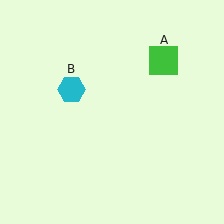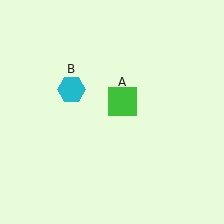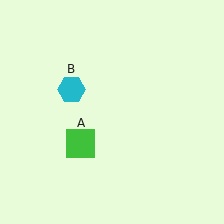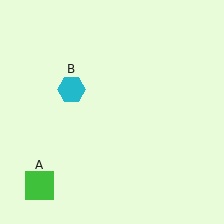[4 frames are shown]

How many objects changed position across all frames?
1 object changed position: green square (object A).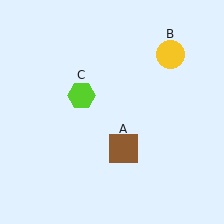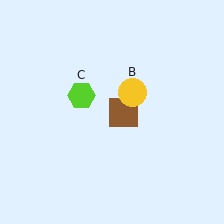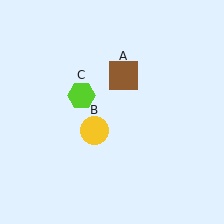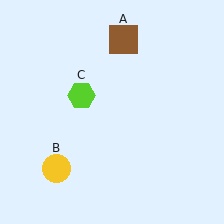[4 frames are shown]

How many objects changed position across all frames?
2 objects changed position: brown square (object A), yellow circle (object B).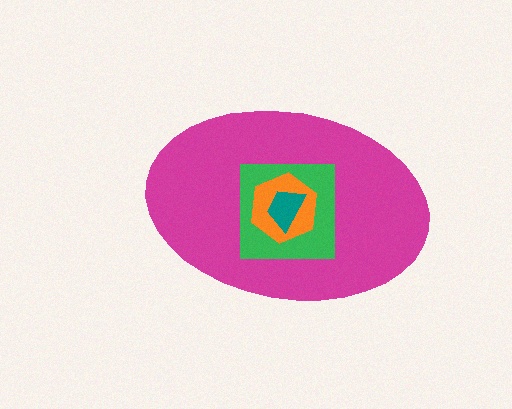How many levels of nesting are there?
4.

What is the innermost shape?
The teal trapezoid.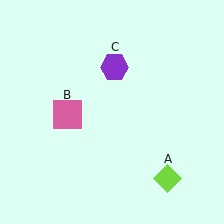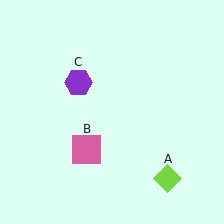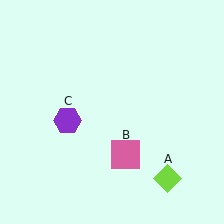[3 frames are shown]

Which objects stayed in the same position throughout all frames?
Lime diamond (object A) remained stationary.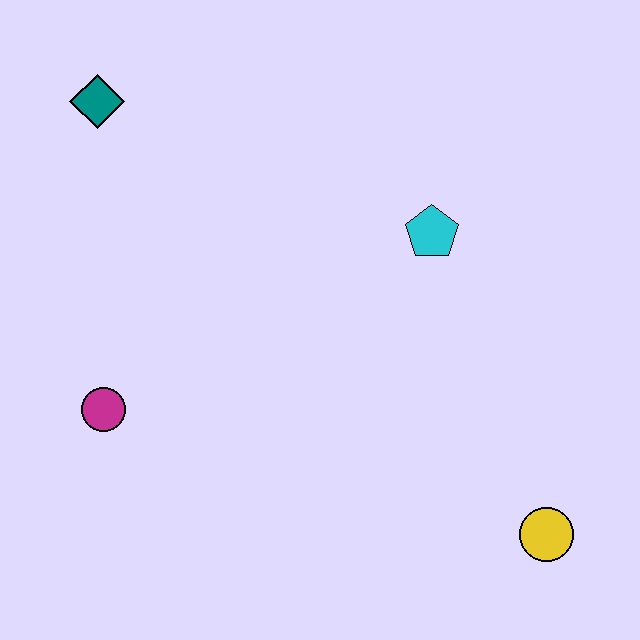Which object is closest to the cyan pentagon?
The yellow circle is closest to the cyan pentagon.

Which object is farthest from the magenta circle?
The yellow circle is farthest from the magenta circle.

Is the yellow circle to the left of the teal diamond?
No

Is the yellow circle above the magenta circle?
No